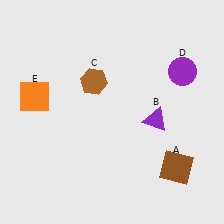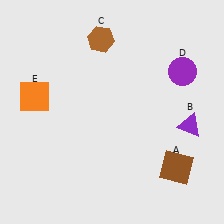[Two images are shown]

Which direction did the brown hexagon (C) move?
The brown hexagon (C) moved up.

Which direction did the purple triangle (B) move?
The purple triangle (B) moved right.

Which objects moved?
The objects that moved are: the purple triangle (B), the brown hexagon (C).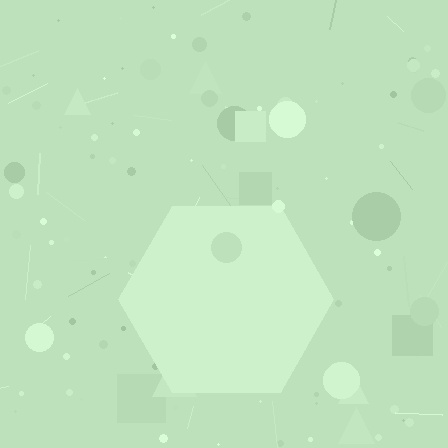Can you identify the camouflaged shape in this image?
The camouflaged shape is a hexagon.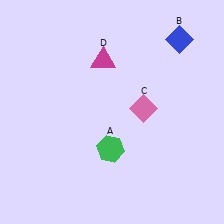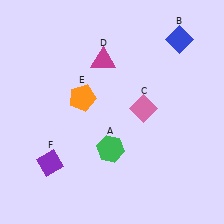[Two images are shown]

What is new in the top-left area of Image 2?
An orange pentagon (E) was added in the top-left area of Image 2.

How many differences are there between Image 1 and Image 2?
There are 2 differences between the two images.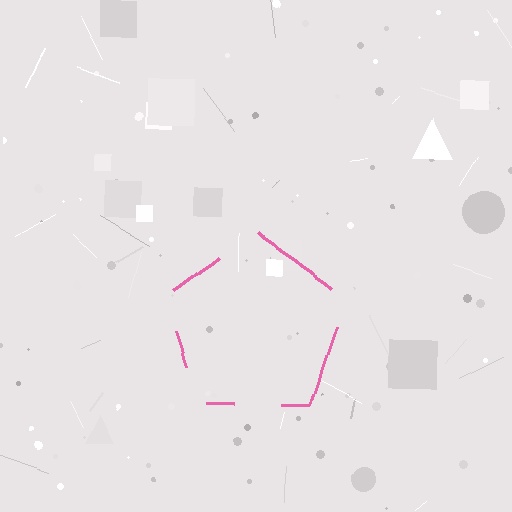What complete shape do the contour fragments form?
The contour fragments form a pentagon.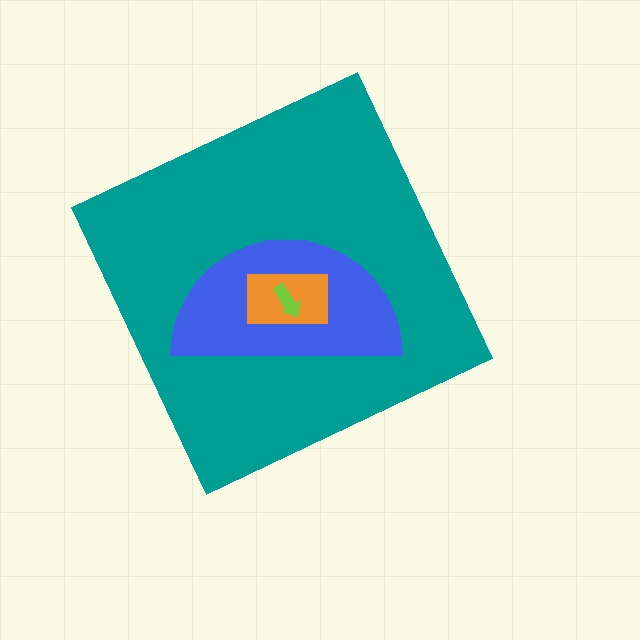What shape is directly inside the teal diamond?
The blue semicircle.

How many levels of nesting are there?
4.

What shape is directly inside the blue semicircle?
The orange rectangle.